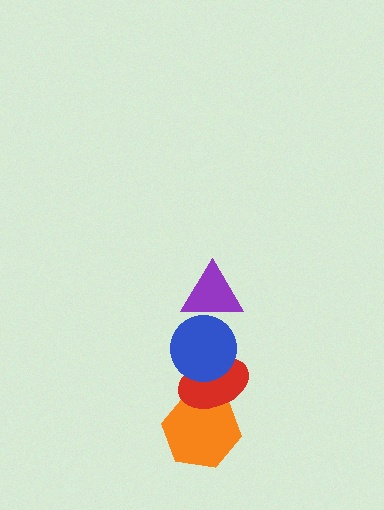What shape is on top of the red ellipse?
The blue circle is on top of the red ellipse.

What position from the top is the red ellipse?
The red ellipse is 3rd from the top.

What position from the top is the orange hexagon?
The orange hexagon is 4th from the top.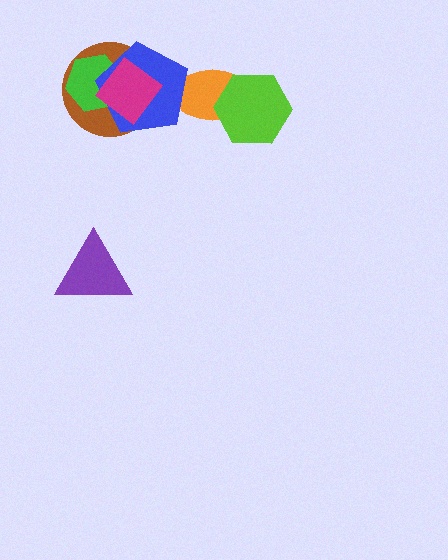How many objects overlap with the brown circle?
3 objects overlap with the brown circle.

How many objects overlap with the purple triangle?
0 objects overlap with the purple triangle.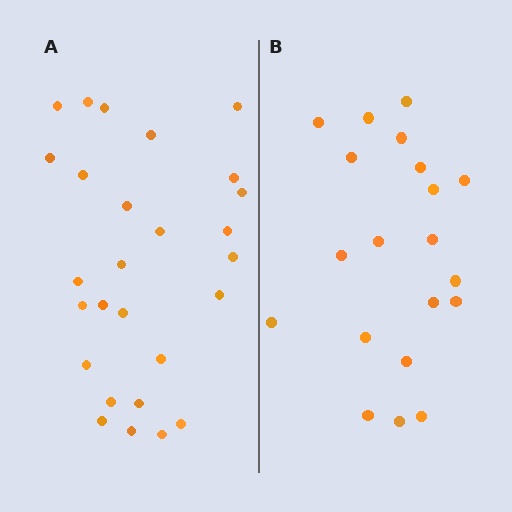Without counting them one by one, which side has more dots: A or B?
Region A (the left region) has more dots.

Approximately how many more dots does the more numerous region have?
Region A has roughly 8 or so more dots than region B.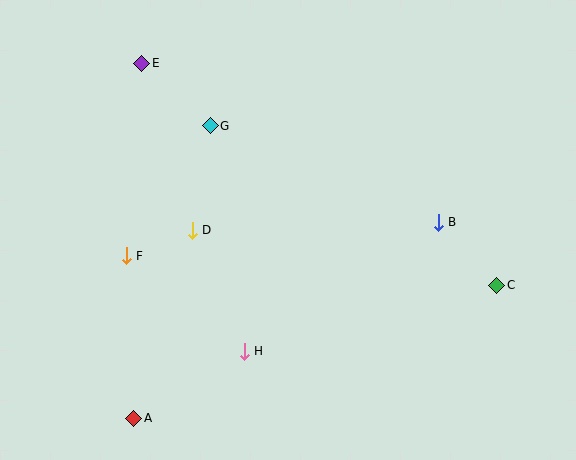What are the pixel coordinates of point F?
Point F is at (126, 256).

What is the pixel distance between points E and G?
The distance between E and G is 92 pixels.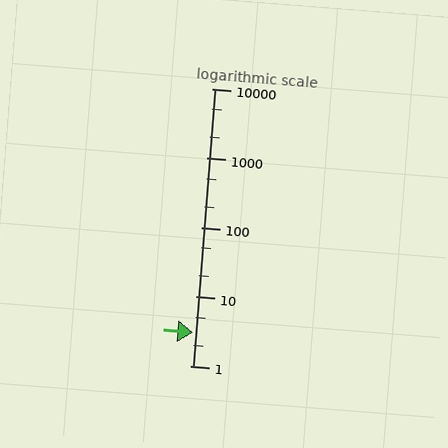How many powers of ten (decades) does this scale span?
The scale spans 4 decades, from 1 to 10000.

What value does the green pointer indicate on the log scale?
The pointer indicates approximately 3.